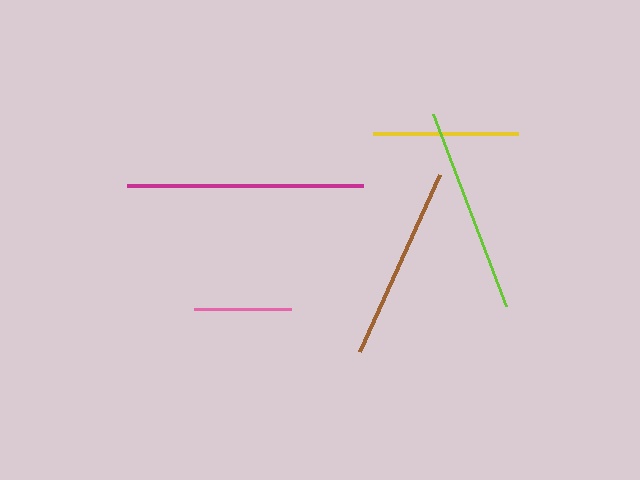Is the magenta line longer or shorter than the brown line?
The magenta line is longer than the brown line.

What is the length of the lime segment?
The lime segment is approximately 205 pixels long.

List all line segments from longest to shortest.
From longest to shortest: magenta, lime, brown, yellow, pink.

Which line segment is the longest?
The magenta line is the longest at approximately 237 pixels.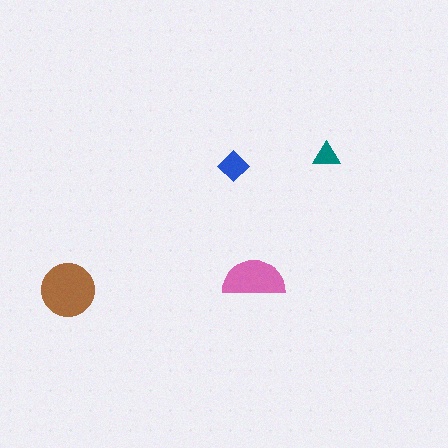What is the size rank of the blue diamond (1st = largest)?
3rd.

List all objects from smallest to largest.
The teal triangle, the blue diamond, the pink semicircle, the brown circle.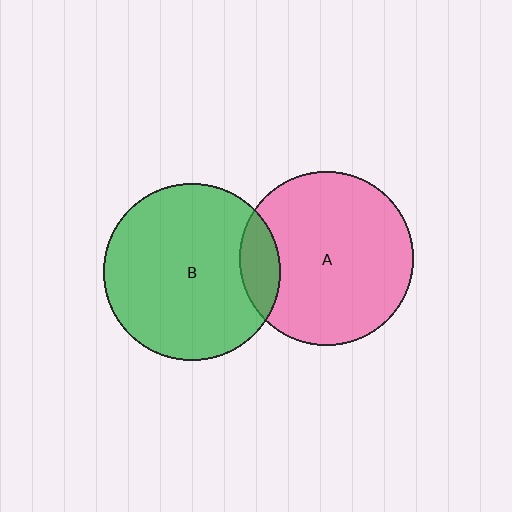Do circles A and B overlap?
Yes.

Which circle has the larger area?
Circle B (green).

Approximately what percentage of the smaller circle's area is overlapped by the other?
Approximately 15%.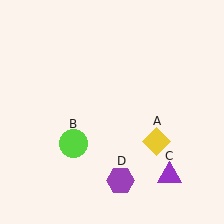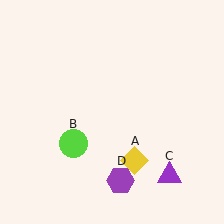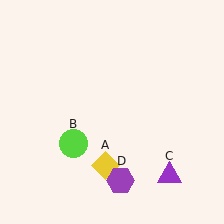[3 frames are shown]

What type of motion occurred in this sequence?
The yellow diamond (object A) rotated clockwise around the center of the scene.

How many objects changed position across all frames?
1 object changed position: yellow diamond (object A).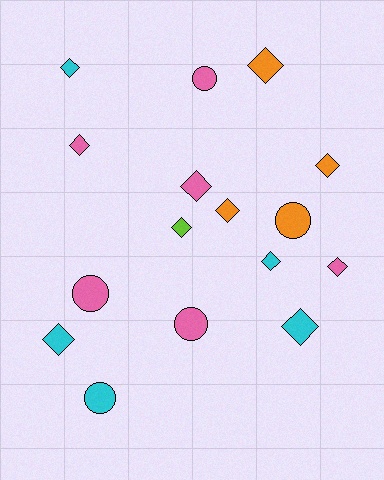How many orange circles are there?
There is 1 orange circle.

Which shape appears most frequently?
Diamond, with 11 objects.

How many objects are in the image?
There are 16 objects.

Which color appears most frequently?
Pink, with 6 objects.